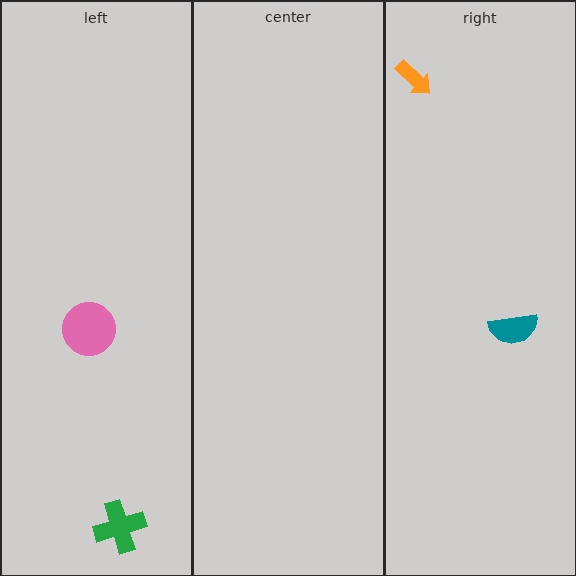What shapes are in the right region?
The teal semicircle, the orange arrow.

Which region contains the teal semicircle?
The right region.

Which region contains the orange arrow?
The right region.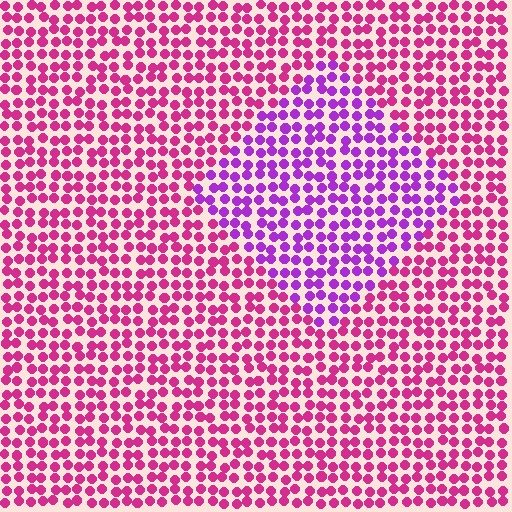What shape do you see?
I see a diamond.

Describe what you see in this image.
The image is filled with small magenta elements in a uniform arrangement. A diamond-shaped region is visible where the elements are tinted to a slightly different hue, forming a subtle color boundary.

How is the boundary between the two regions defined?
The boundary is defined purely by a slight shift in hue (about 39 degrees). Spacing, size, and orientation are identical on both sides.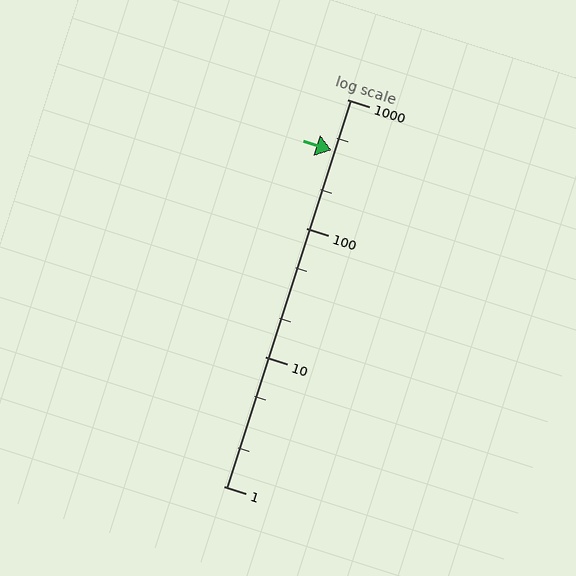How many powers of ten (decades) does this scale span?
The scale spans 3 decades, from 1 to 1000.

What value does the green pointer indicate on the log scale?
The pointer indicates approximately 400.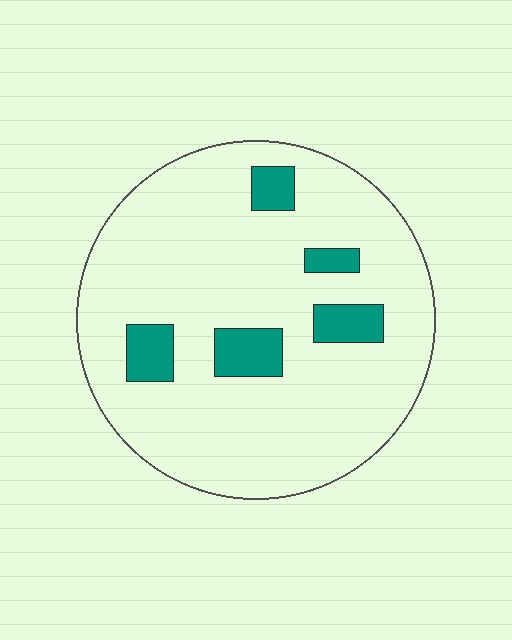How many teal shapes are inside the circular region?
5.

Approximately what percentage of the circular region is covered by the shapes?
Approximately 10%.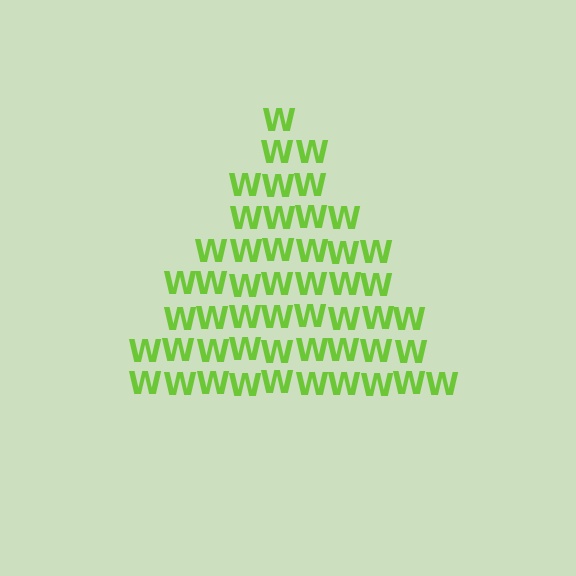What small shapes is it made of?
It is made of small letter W's.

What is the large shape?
The large shape is a triangle.